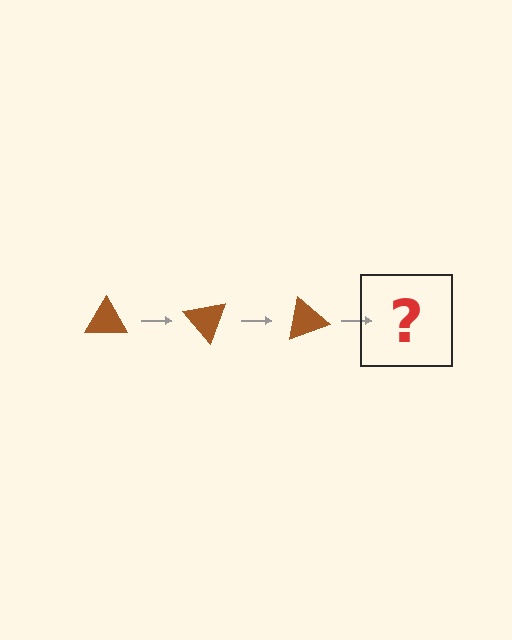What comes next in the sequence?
The next element should be a brown triangle rotated 150 degrees.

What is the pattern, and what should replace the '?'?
The pattern is that the triangle rotates 50 degrees each step. The '?' should be a brown triangle rotated 150 degrees.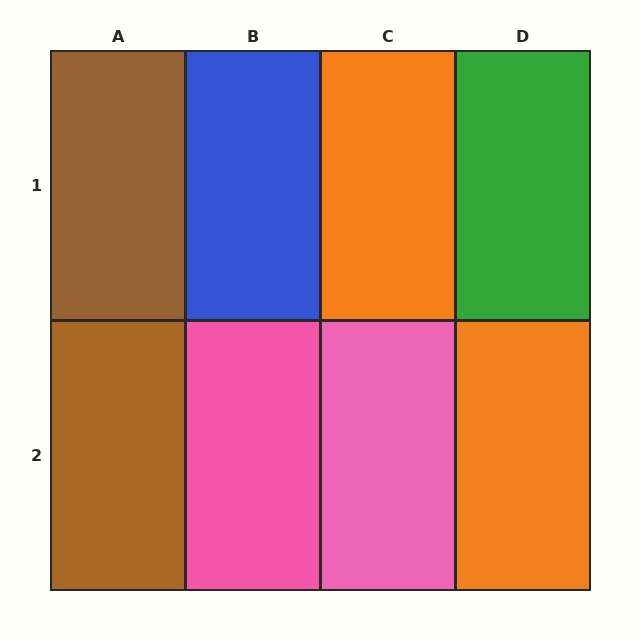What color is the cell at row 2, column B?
Pink.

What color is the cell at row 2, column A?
Brown.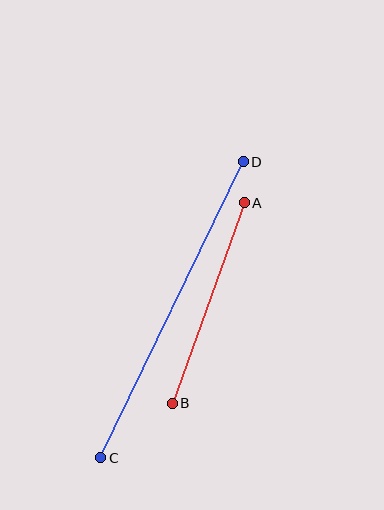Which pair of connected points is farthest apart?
Points C and D are farthest apart.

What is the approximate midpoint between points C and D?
The midpoint is at approximately (172, 310) pixels.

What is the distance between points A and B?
The distance is approximately 213 pixels.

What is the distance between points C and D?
The distance is approximately 328 pixels.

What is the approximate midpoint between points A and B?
The midpoint is at approximately (208, 303) pixels.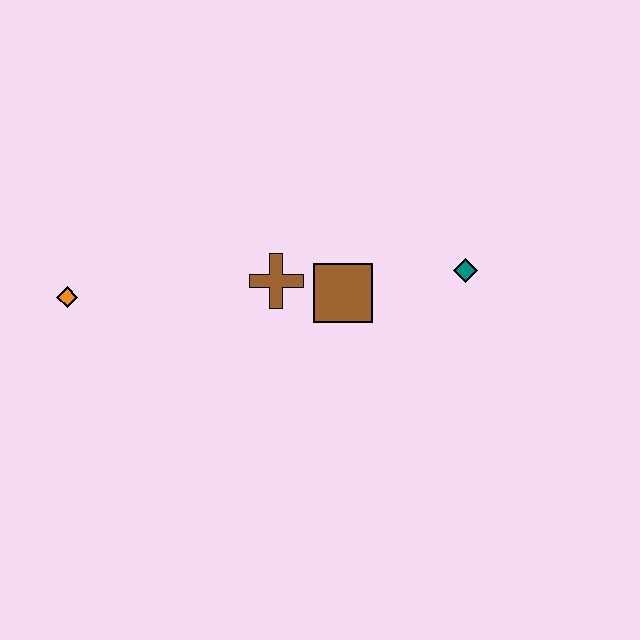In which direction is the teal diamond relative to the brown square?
The teal diamond is to the right of the brown square.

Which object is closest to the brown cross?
The brown square is closest to the brown cross.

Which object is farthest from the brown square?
The orange diamond is farthest from the brown square.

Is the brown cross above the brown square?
Yes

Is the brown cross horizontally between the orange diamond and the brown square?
Yes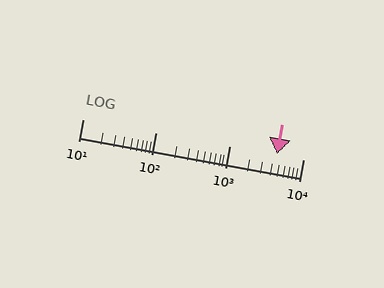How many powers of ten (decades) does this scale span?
The scale spans 3 decades, from 10 to 10000.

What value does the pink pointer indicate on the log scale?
The pointer indicates approximately 4400.